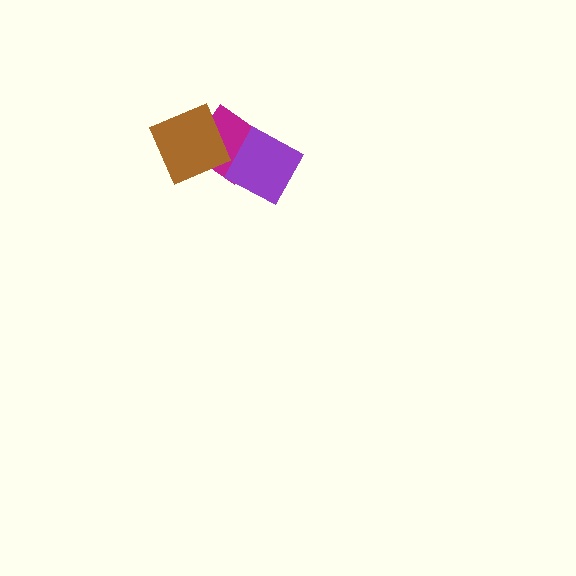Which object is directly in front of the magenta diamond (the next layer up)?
The purple diamond is directly in front of the magenta diamond.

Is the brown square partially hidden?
No, no other shape covers it.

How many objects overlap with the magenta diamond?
2 objects overlap with the magenta diamond.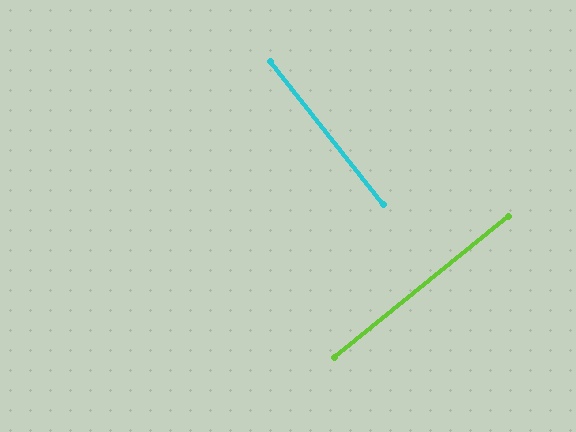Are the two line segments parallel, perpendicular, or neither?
Perpendicular — they meet at approximately 89°.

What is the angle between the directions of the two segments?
Approximately 89 degrees.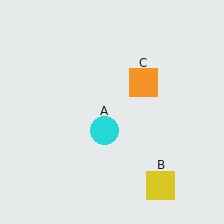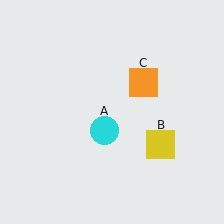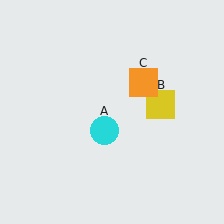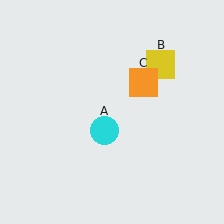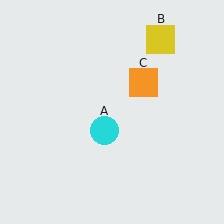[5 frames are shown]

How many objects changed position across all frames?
1 object changed position: yellow square (object B).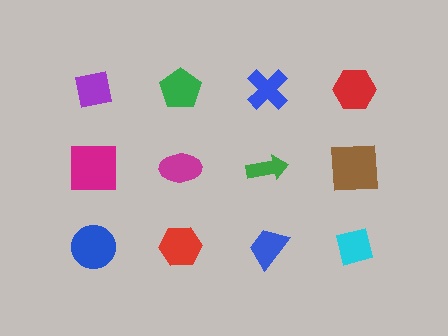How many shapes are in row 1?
4 shapes.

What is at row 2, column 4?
A brown square.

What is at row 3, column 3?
A blue trapezoid.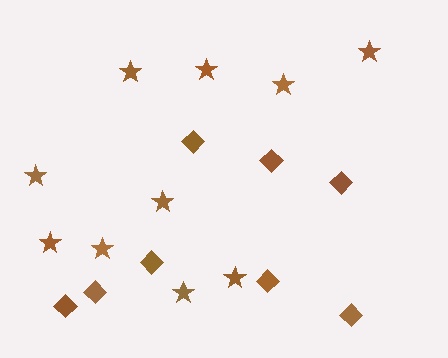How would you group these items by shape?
There are 2 groups: one group of diamonds (8) and one group of stars (10).